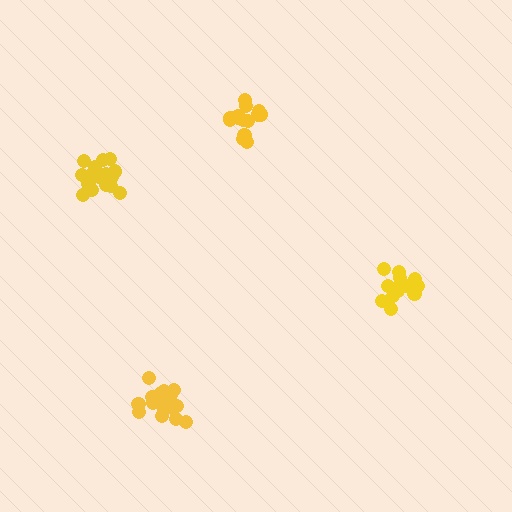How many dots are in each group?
Group 1: 18 dots, Group 2: 19 dots, Group 3: 15 dots, Group 4: 14 dots (66 total).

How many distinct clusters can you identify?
There are 4 distinct clusters.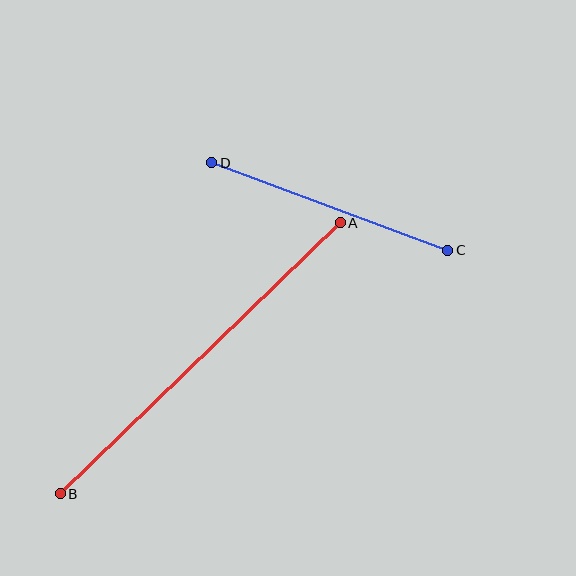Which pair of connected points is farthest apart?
Points A and B are farthest apart.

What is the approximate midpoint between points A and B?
The midpoint is at approximately (200, 358) pixels.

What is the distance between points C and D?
The distance is approximately 252 pixels.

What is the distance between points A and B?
The distance is approximately 390 pixels.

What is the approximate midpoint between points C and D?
The midpoint is at approximately (330, 206) pixels.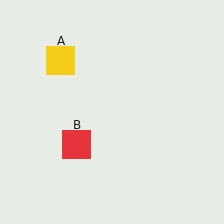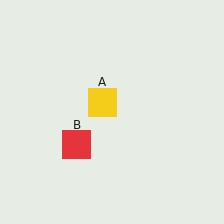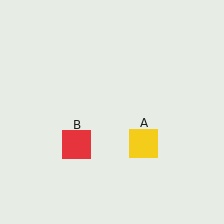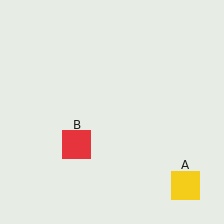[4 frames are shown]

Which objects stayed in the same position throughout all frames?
Red square (object B) remained stationary.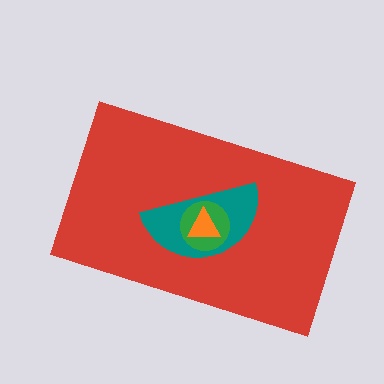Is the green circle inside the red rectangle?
Yes.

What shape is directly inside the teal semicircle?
The green circle.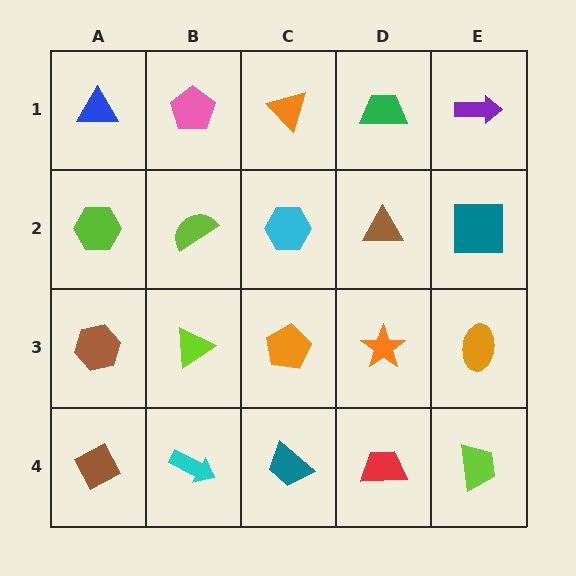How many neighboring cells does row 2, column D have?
4.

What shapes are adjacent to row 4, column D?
An orange star (row 3, column D), a teal trapezoid (row 4, column C), a lime trapezoid (row 4, column E).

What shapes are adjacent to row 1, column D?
A brown triangle (row 2, column D), an orange triangle (row 1, column C), a purple arrow (row 1, column E).